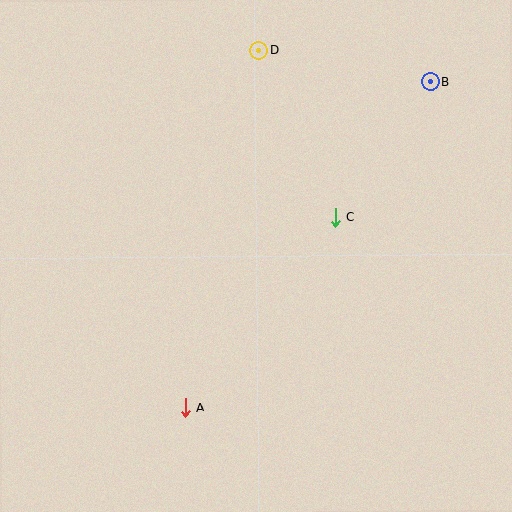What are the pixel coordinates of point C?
Point C is at (335, 218).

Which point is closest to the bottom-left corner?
Point A is closest to the bottom-left corner.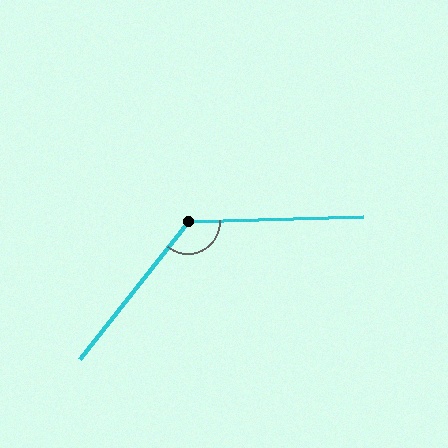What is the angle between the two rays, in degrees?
Approximately 130 degrees.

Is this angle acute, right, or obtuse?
It is obtuse.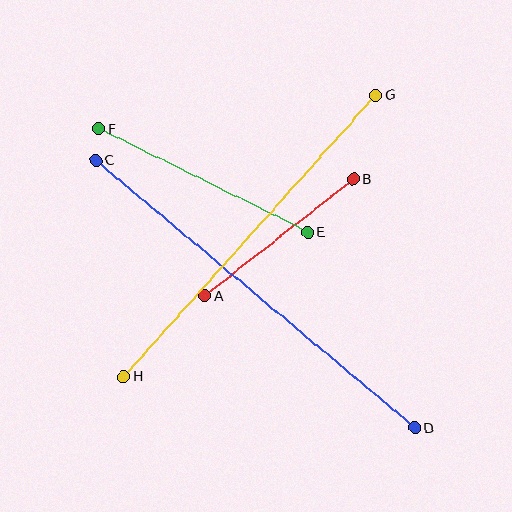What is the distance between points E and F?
The distance is approximately 234 pixels.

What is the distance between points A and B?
The distance is approximately 189 pixels.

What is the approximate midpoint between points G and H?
The midpoint is at approximately (250, 236) pixels.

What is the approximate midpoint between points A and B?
The midpoint is at approximately (279, 238) pixels.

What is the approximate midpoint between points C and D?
The midpoint is at approximately (255, 294) pixels.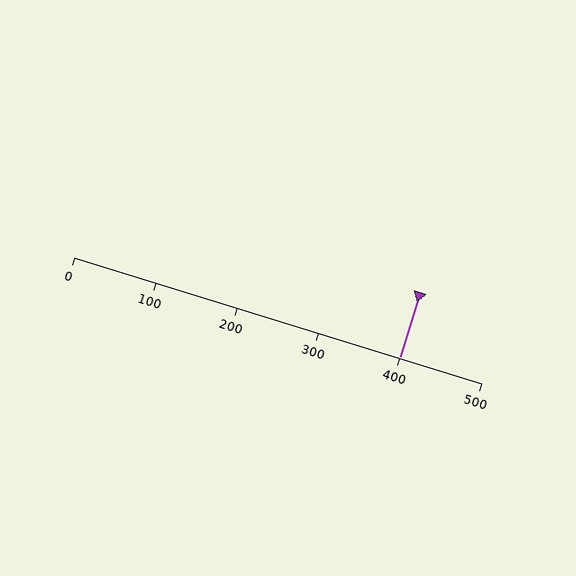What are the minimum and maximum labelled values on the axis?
The axis runs from 0 to 500.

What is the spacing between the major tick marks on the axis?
The major ticks are spaced 100 apart.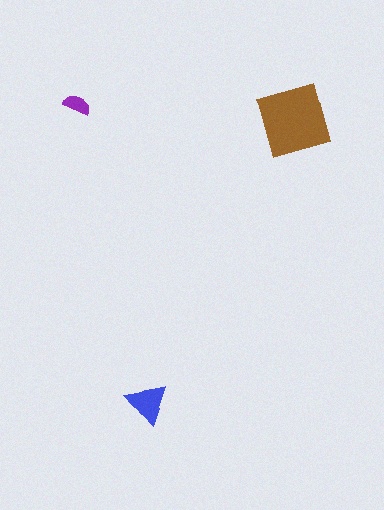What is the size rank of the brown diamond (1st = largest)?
1st.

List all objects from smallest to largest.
The purple semicircle, the blue triangle, the brown diamond.